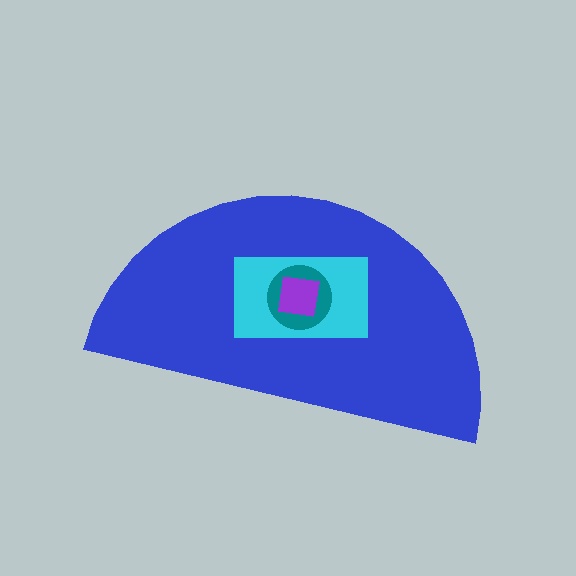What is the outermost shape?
The blue semicircle.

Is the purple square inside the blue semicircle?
Yes.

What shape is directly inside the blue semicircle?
The cyan rectangle.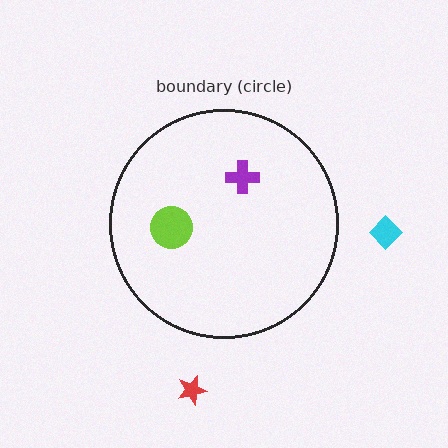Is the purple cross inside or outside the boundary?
Inside.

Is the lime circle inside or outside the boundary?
Inside.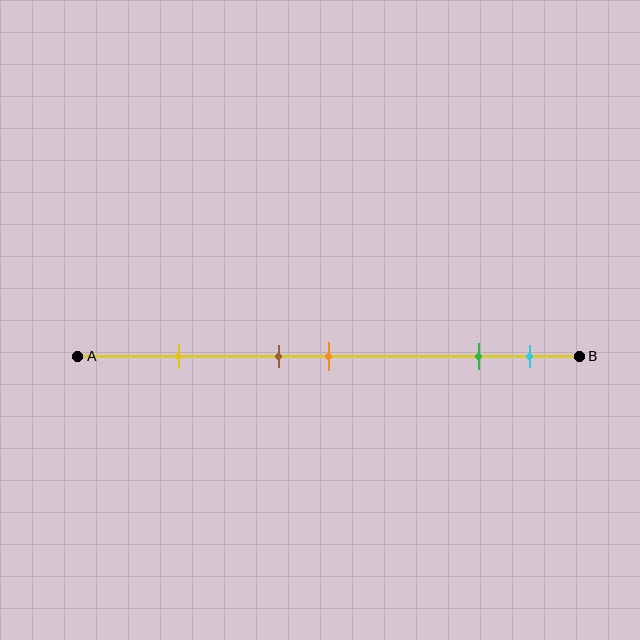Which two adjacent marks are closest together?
The brown and orange marks are the closest adjacent pair.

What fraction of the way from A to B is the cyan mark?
The cyan mark is approximately 90% (0.9) of the way from A to B.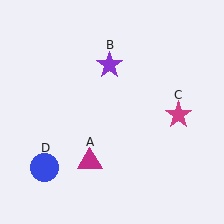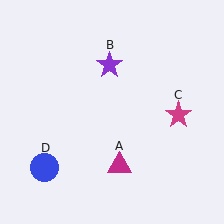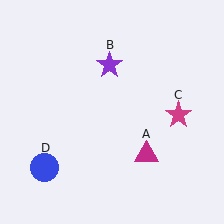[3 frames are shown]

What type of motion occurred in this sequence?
The magenta triangle (object A) rotated counterclockwise around the center of the scene.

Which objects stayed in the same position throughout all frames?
Purple star (object B) and magenta star (object C) and blue circle (object D) remained stationary.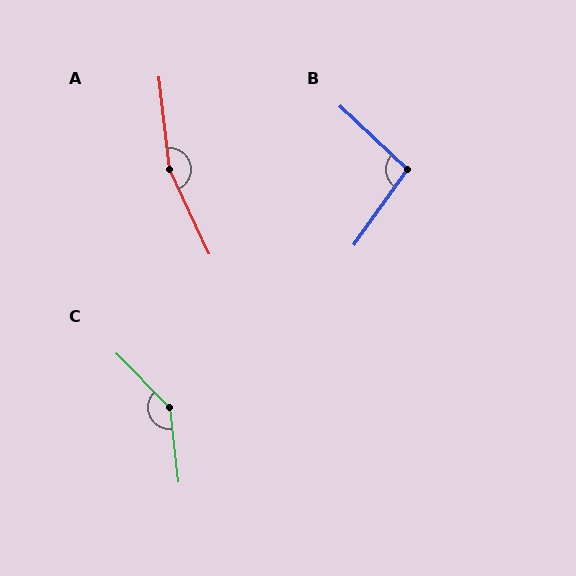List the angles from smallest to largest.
B (98°), C (142°), A (162°).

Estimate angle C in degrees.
Approximately 142 degrees.